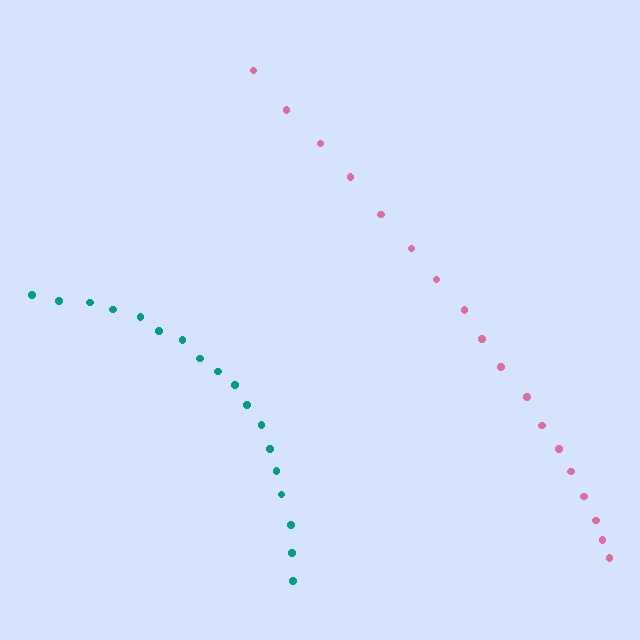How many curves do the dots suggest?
There are 2 distinct paths.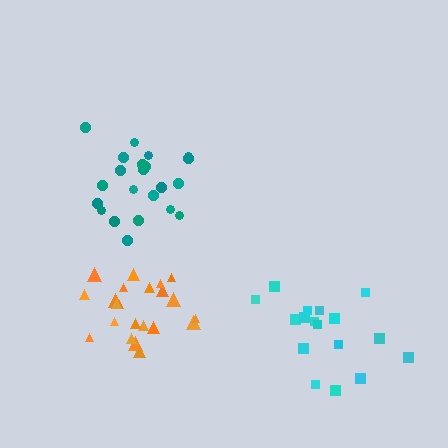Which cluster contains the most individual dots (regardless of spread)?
Orange (23).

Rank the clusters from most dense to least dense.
orange, teal, cyan.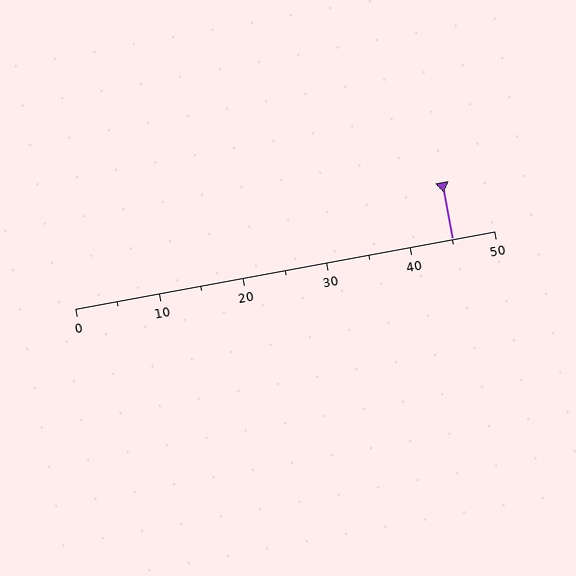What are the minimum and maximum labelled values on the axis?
The axis runs from 0 to 50.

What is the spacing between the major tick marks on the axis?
The major ticks are spaced 10 apart.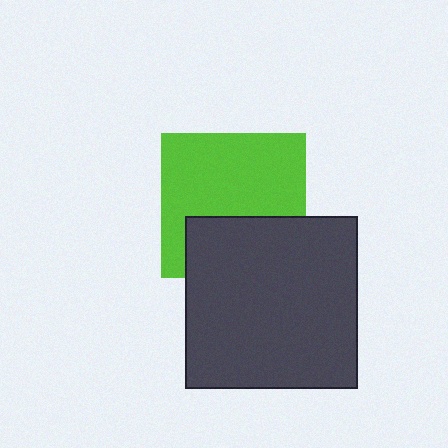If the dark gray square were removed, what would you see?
You would see the complete lime square.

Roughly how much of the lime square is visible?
About half of it is visible (roughly 64%).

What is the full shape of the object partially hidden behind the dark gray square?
The partially hidden object is a lime square.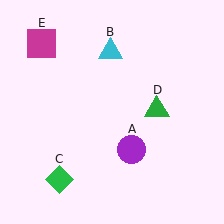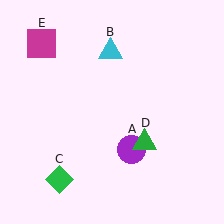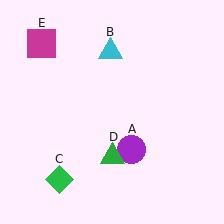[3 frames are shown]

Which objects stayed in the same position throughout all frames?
Purple circle (object A) and cyan triangle (object B) and green diamond (object C) and magenta square (object E) remained stationary.